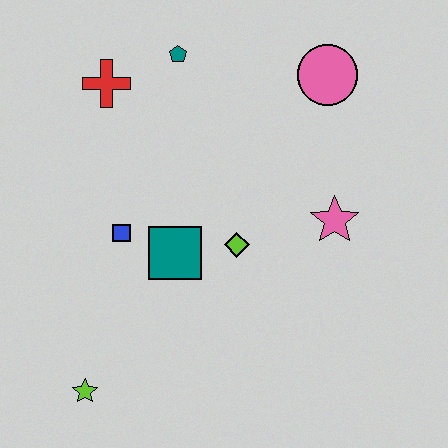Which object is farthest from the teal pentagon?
The lime star is farthest from the teal pentagon.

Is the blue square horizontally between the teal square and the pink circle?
No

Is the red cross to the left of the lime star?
No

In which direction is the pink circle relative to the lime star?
The pink circle is above the lime star.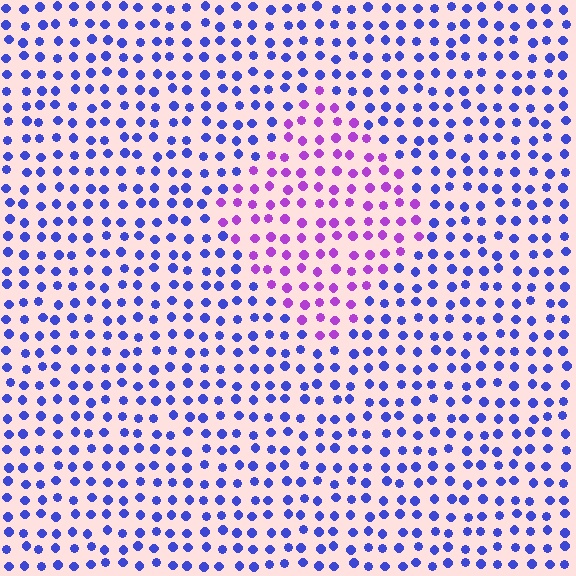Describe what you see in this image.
The image is filled with small blue elements in a uniform arrangement. A diamond-shaped region is visible where the elements are tinted to a slightly different hue, forming a subtle color boundary.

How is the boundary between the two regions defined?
The boundary is defined purely by a slight shift in hue (about 50 degrees). Spacing, size, and orientation are identical on both sides.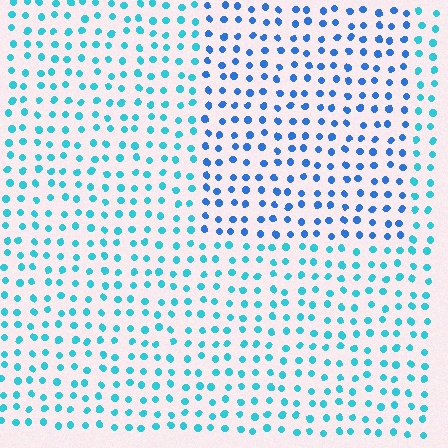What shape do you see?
I see a rectangle.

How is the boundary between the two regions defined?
The boundary is defined purely by a slight shift in hue (about 31 degrees). Spacing, size, and orientation are identical on both sides.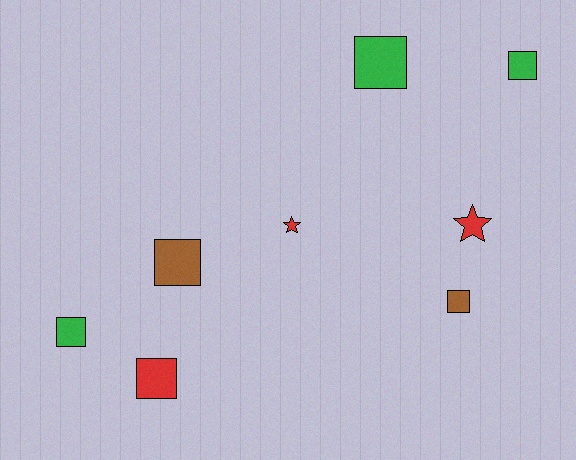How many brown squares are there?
There are 2 brown squares.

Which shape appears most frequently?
Square, with 6 objects.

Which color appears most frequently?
Red, with 3 objects.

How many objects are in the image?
There are 8 objects.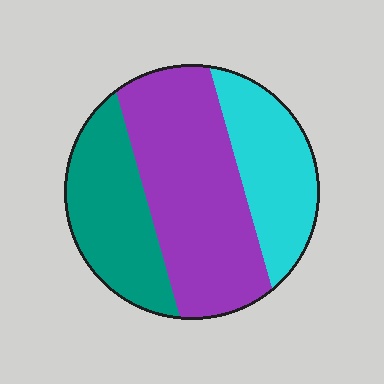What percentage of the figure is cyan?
Cyan takes up about one quarter (1/4) of the figure.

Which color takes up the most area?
Purple, at roughly 45%.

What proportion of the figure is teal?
Teal takes up about one quarter (1/4) of the figure.